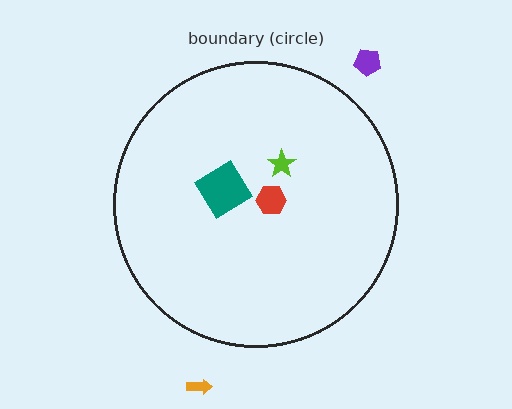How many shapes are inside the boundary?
3 inside, 2 outside.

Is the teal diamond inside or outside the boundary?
Inside.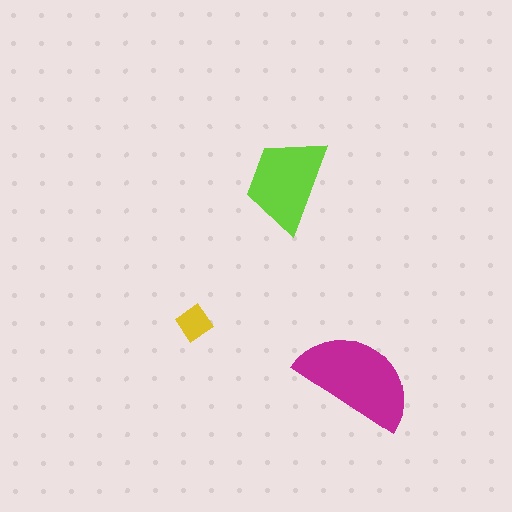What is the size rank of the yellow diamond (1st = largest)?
3rd.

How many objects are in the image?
There are 3 objects in the image.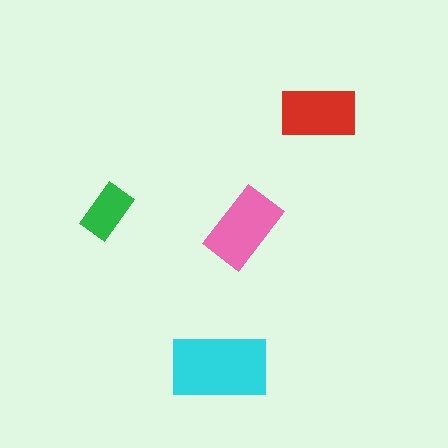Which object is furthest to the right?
The red rectangle is rightmost.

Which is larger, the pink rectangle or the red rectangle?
The pink one.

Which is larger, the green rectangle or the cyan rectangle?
The cyan one.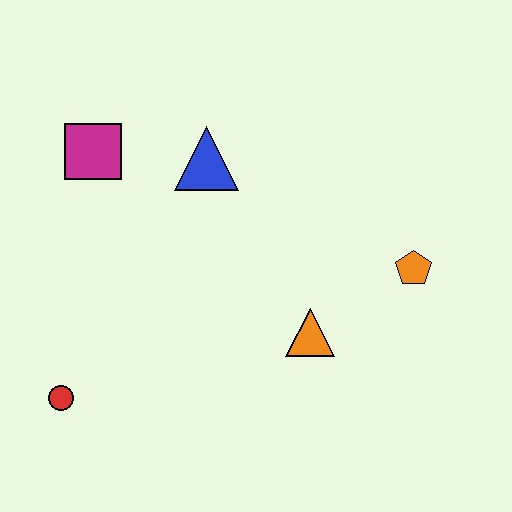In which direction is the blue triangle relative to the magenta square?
The blue triangle is to the right of the magenta square.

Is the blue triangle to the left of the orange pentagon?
Yes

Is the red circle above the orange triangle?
No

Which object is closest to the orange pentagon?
The orange triangle is closest to the orange pentagon.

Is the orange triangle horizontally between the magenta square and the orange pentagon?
Yes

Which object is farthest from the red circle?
The orange pentagon is farthest from the red circle.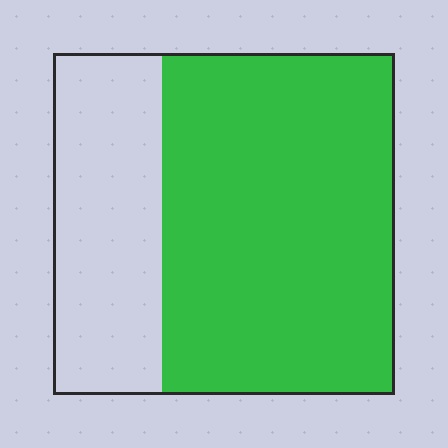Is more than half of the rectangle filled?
Yes.